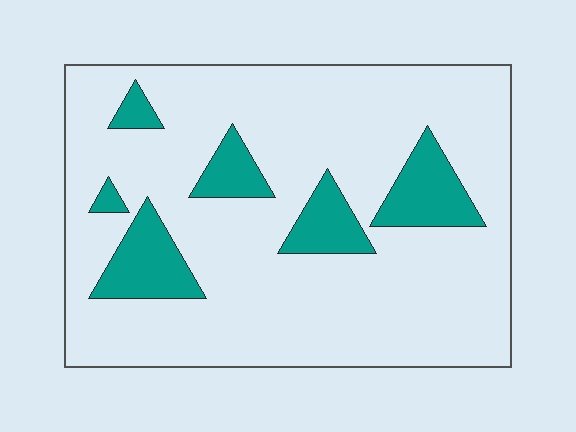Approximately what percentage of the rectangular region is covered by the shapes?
Approximately 15%.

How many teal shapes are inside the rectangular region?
6.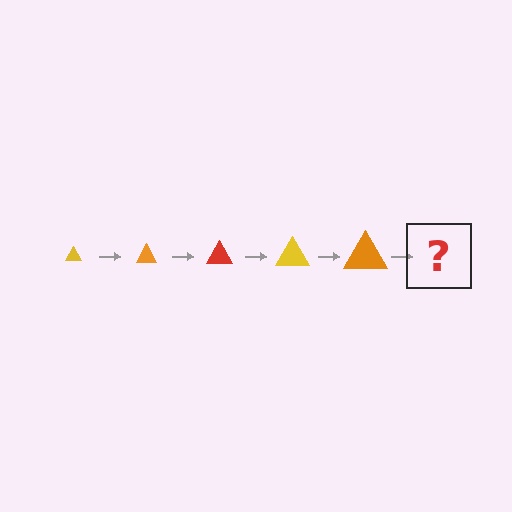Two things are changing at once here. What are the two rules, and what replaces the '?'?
The two rules are that the triangle grows larger each step and the color cycles through yellow, orange, and red. The '?' should be a red triangle, larger than the previous one.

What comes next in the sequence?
The next element should be a red triangle, larger than the previous one.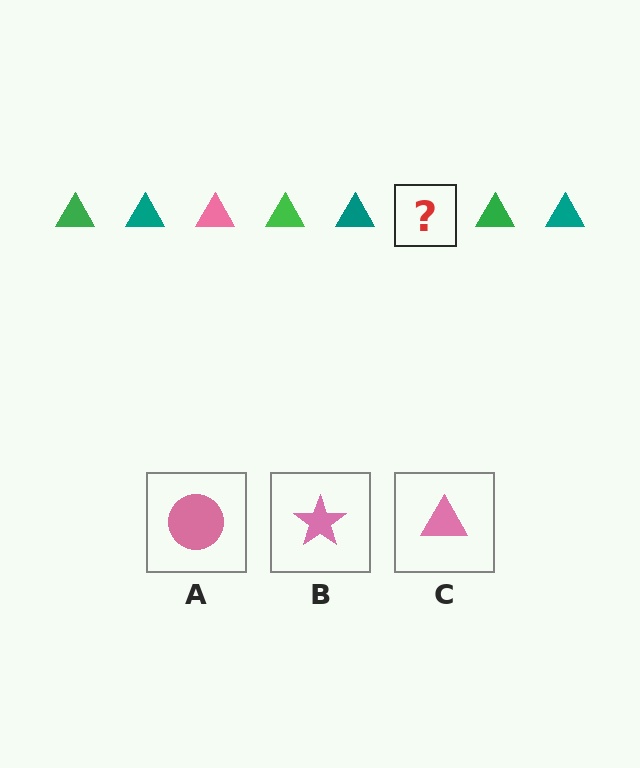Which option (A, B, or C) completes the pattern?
C.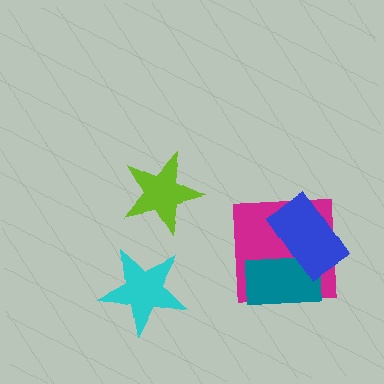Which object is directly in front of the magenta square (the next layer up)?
The teal rectangle is directly in front of the magenta square.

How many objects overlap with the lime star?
0 objects overlap with the lime star.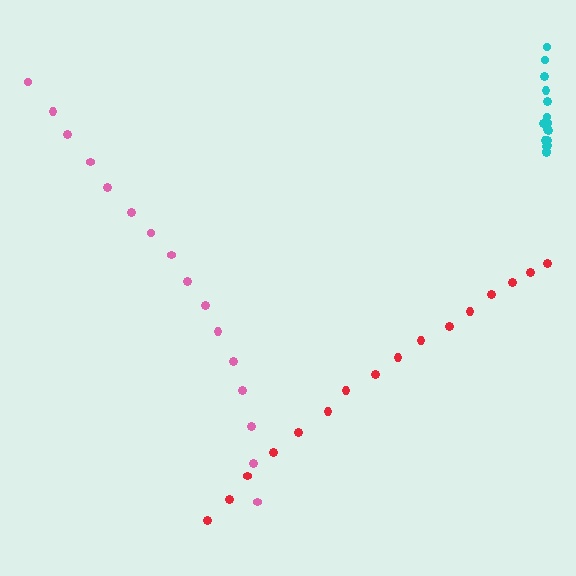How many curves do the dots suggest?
There are 3 distinct paths.